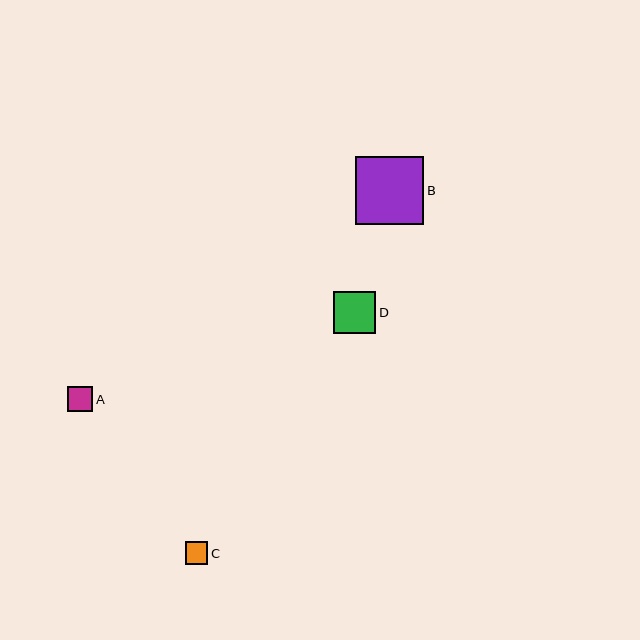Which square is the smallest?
Square C is the smallest with a size of approximately 22 pixels.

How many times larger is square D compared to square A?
Square D is approximately 1.7 times the size of square A.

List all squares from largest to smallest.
From largest to smallest: B, D, A, C.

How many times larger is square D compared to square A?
Square D is approximately 1.7 times the size of square A.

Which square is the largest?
Square B is the largest with a size of approximately 68 pixels.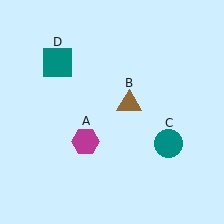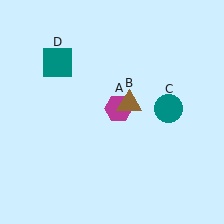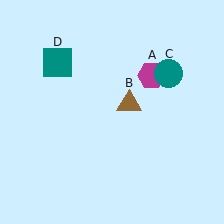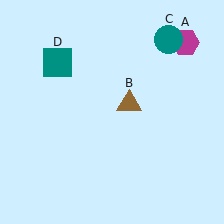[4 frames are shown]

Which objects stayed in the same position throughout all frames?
Brown triangle (object B) and teal square (object D) remained stationary.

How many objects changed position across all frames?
2 objects changed position: magenta hexagon (object A), teal circle (object C).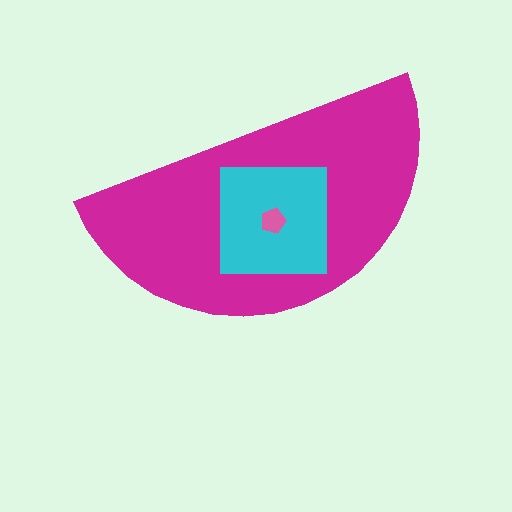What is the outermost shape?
The magenta semicircle.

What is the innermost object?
The pink pentagon.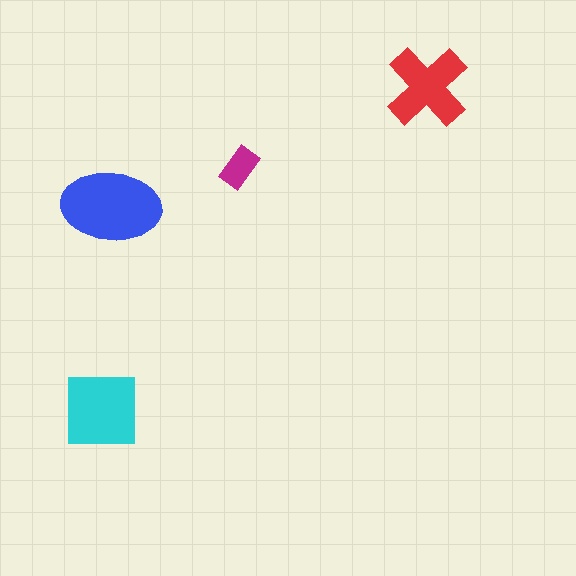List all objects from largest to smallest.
The blue ellipse, the cyan square, the red cross, the magenta rectangle.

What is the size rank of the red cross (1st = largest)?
3rd.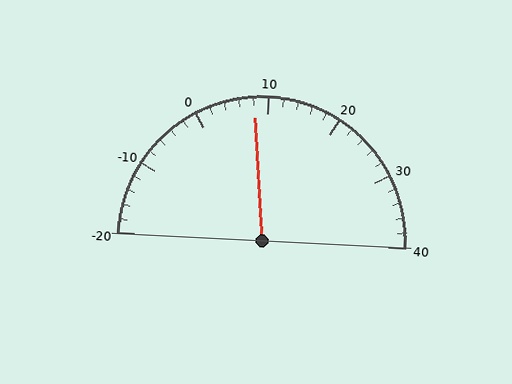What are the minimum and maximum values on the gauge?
The gauge ranges from -20 to 40.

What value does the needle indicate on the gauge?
The needle indicates approximately 8.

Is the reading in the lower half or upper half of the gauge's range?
The reading is in the lower half of the range (-20 to 40).